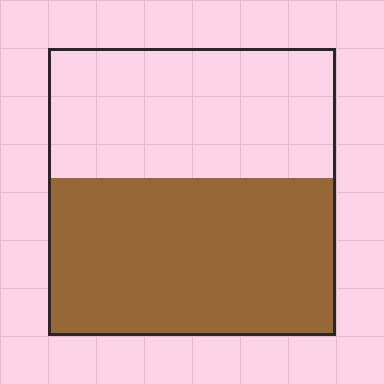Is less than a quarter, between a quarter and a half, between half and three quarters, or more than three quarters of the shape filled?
Between half and three quarters.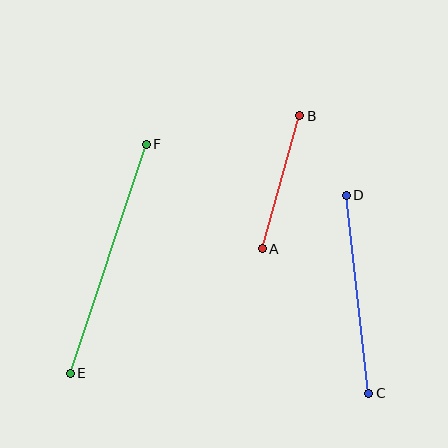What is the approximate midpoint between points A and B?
The midpoint is at approximately (281, 182) pixels.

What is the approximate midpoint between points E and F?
The midpoint is at approximately (108, 259) pixels.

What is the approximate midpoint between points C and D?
The midpoint is at approximately (358, 294) pixels.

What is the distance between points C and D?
The distance is approximately 199 pixels.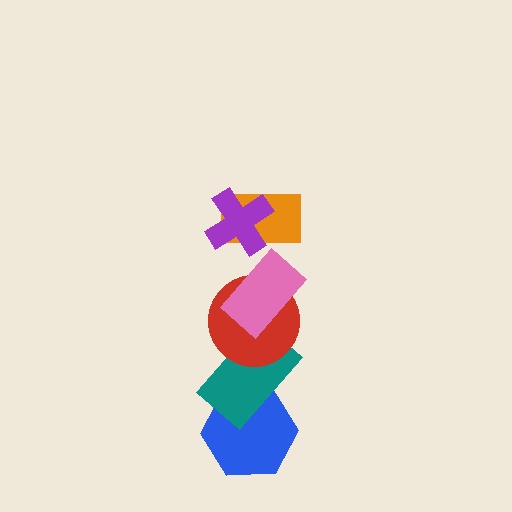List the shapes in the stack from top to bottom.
From top to bottom: the purple cross, the orange rectangle, the pink rectangle, the red circle, the teal rectangle, the blue hexagon.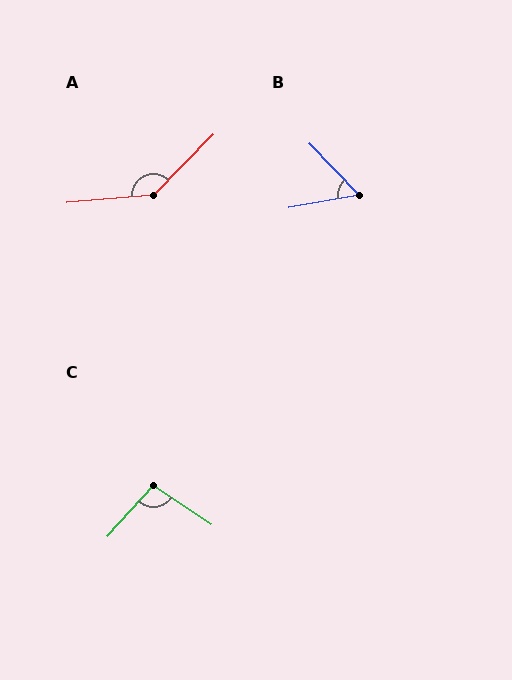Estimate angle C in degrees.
Approximately 98 degrees.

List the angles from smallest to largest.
B (56°), C (98°), A (139°).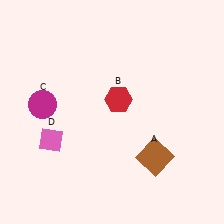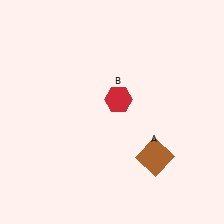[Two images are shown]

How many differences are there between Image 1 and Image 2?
There are 2 differences between the two images.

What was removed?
The magenta circle (C), the pink diamond (D) were removed in Image 2.